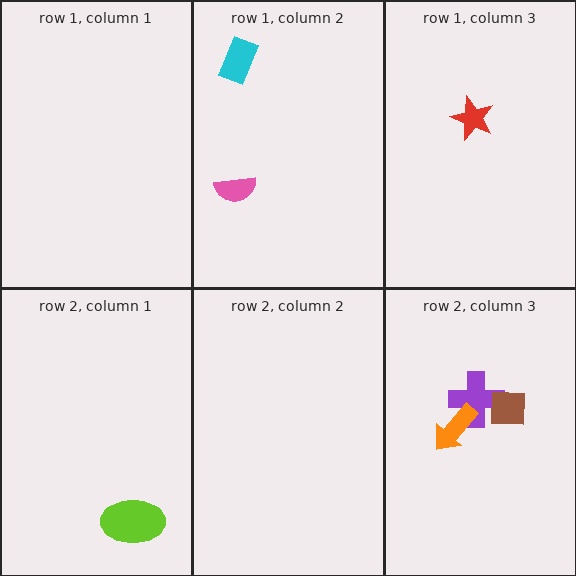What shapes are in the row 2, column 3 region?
The purple cross, the orange arrow, the brown square.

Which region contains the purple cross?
The row 2, column 3 region.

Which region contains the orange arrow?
The row 2, column 3 region.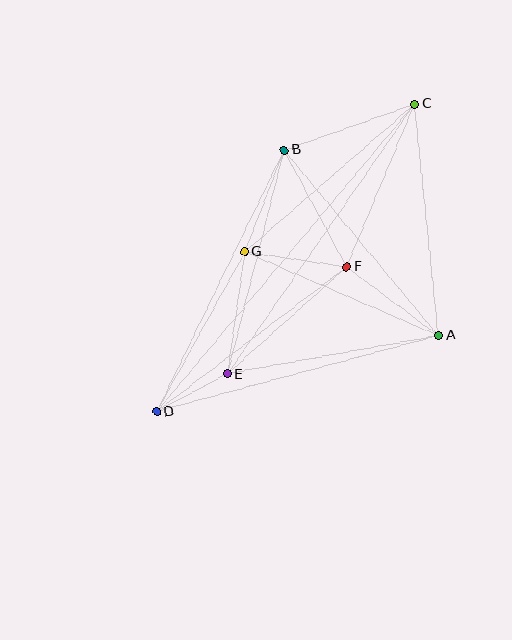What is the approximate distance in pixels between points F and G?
The distance between F and G is approximately 103 pixels.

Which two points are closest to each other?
Points D and E are closest to each other.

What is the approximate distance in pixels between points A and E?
The distance between A and E is approximately 215 pixels.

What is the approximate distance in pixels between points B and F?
The distance between B and F is approximately 132 pixels.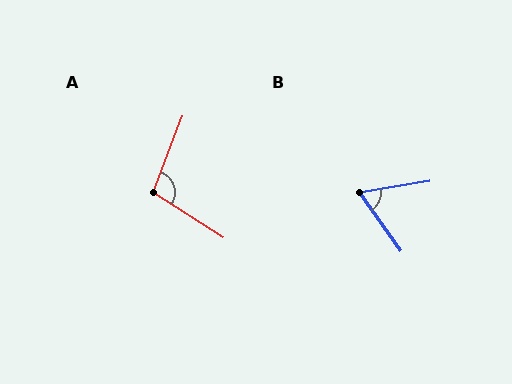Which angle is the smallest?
B, at approximately 65 degrees.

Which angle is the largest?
A, at approximately 101 degrees.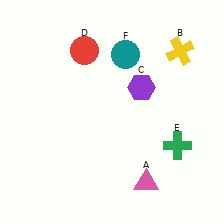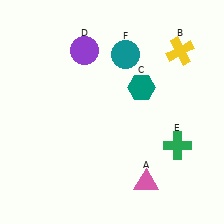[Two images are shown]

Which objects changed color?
C changed from purple to teal. D changed from red to purple.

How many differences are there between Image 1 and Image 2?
There are 2 differences between the two images.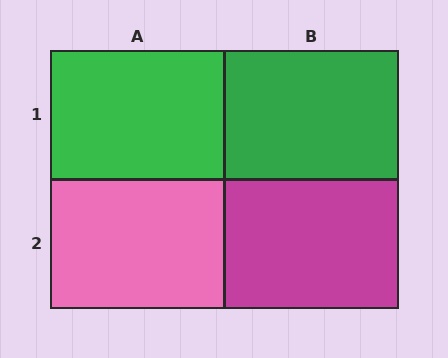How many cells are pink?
1 cell is pink.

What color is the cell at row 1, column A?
Green.